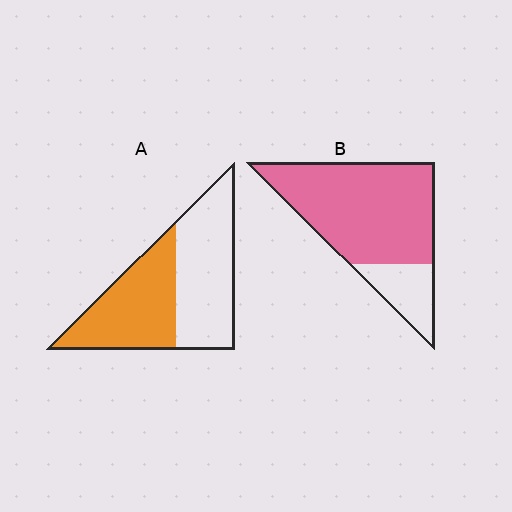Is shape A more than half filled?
Roughly half.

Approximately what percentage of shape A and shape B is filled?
A is approximately 45% and B is approximately 80%.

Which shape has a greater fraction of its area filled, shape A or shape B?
Shape B.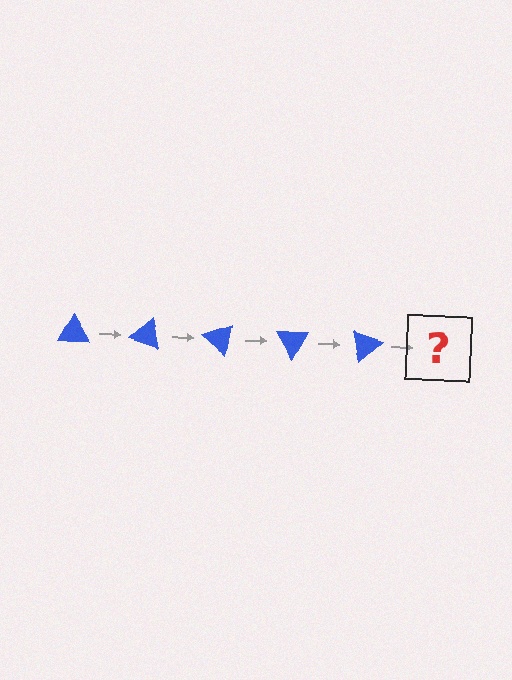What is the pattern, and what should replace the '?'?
The pattern is that the triangle rotates 20 degrees each step. The '?' should be a blue triangle rotated 100 degrees.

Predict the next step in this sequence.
The next step is a blue triangle rotated 100 degrees.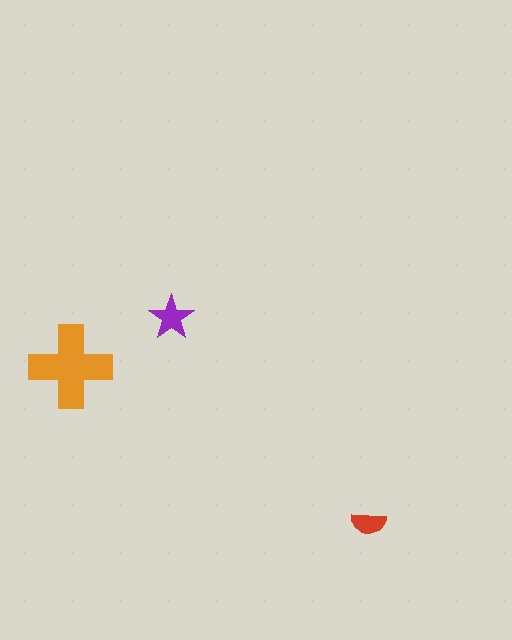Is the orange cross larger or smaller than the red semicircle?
Larger.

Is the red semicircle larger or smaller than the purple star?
Smaller.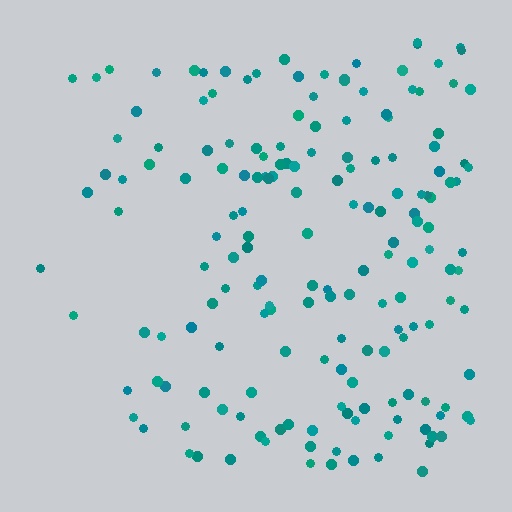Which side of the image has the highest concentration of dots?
The right.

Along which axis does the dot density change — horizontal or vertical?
Horizontal.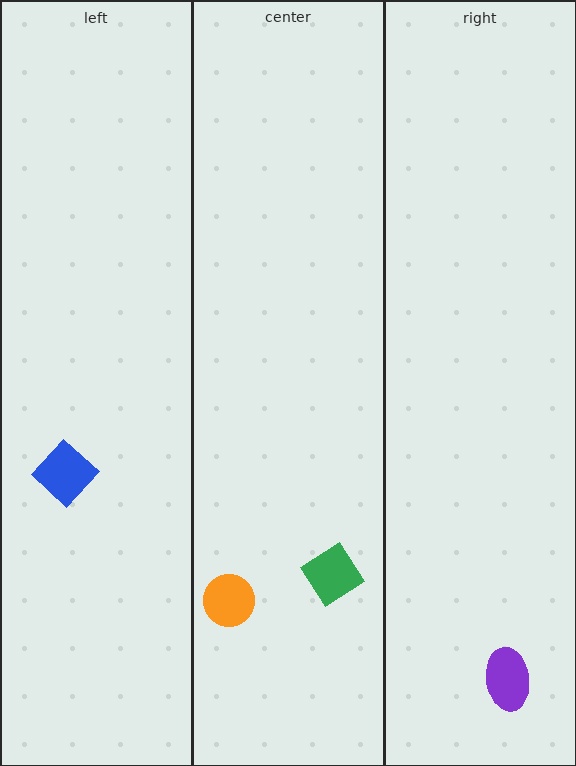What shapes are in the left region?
The blue diamond.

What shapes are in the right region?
The purple ellipse.